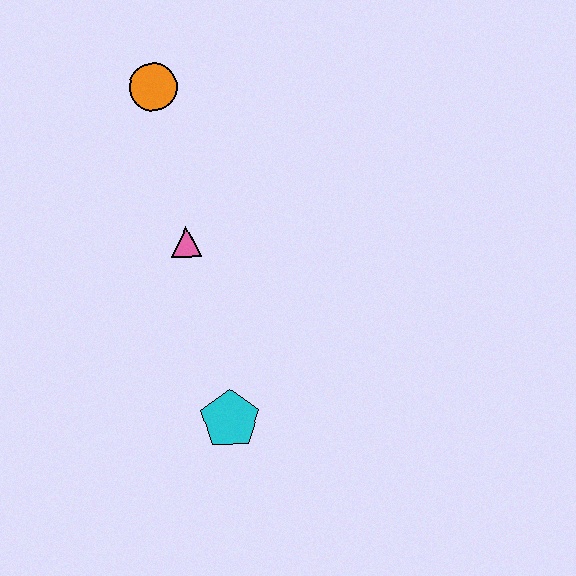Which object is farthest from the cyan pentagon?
The orange circle is farthest from the cyan pentagon.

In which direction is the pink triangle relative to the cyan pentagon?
The pink triangle is above the cyan pentagon.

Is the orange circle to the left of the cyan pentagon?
Yes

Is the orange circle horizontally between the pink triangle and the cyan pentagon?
No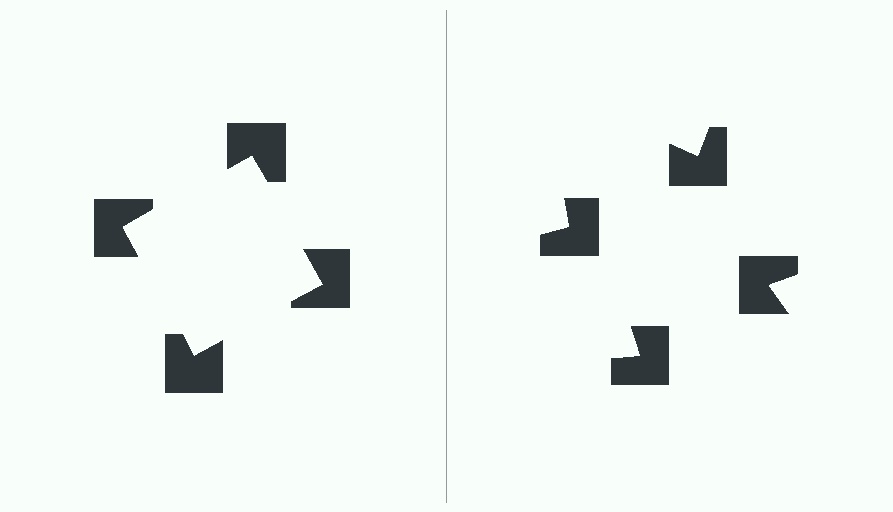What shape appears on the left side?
An illusory square.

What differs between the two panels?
The notched squares are positioned identically on both sides; only the wedge orientations differ. On the left they align to a square; on the right they are misaligned.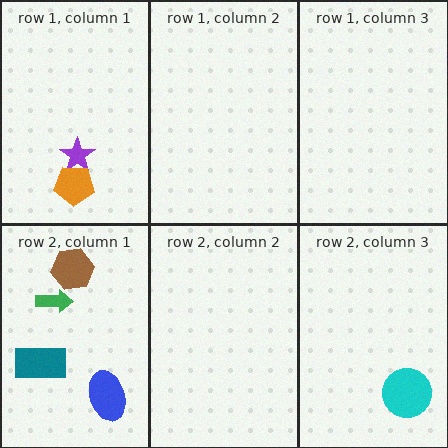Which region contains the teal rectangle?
The row 2, column 1 region.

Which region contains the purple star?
The row 1, column 1 region.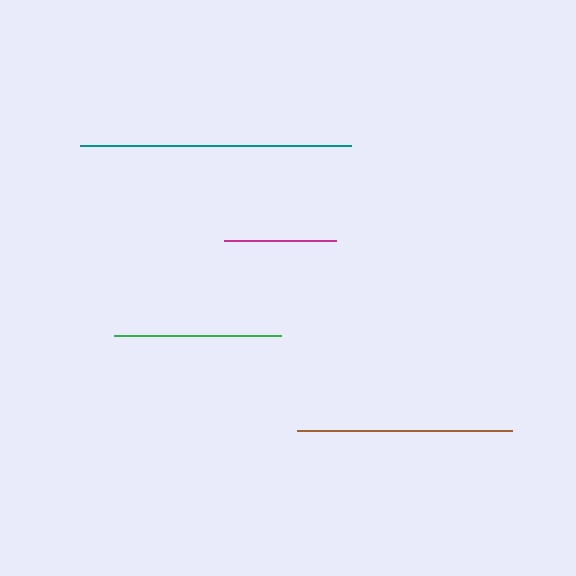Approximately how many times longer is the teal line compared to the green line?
The teal line is approximately 1.6 times the length of the green line.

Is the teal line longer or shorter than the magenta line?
The teal line is longer than the magenta line.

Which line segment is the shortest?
The magenta line is the shortest at approximately 112 pixels.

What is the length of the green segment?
The green segment is approximately 167 pixels long.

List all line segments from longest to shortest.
From longest to shortest: teal, brown, green, magenta.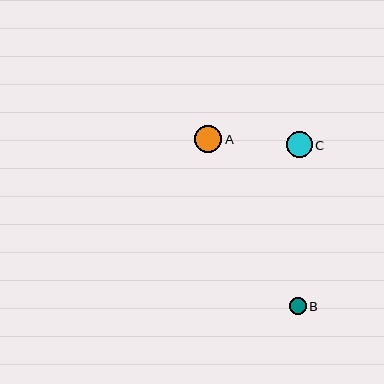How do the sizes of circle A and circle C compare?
Circle A and circle C are approximately the same size.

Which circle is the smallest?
Circle B is the smallest with a size of approximately 17 pixels.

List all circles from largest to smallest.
From largest to smallest: A, C, B.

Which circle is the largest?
Circle A is the largest with a size of approximately 27 pixels.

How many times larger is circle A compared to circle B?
Circle A is approximately 1.6 times the size of circle B.